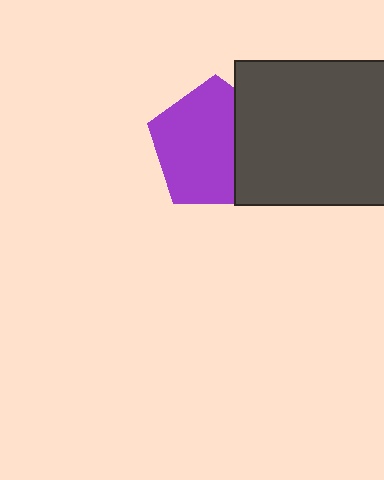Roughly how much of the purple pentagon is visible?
Most of it is visible (roughly 68%).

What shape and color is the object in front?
The object in front is a dark gray rectangle.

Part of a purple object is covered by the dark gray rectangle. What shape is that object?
It is a pentagon.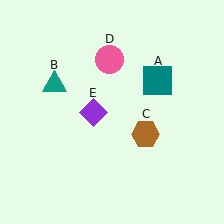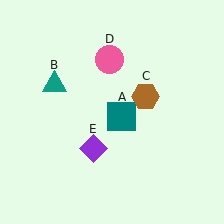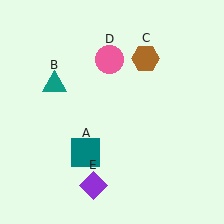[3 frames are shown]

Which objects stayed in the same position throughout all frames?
Teal triangle (object B) and pink circle (object D) remained stationary.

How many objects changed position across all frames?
3 objects changed position: teal square (object A), brown hexagon (object C), purple diamond (object E).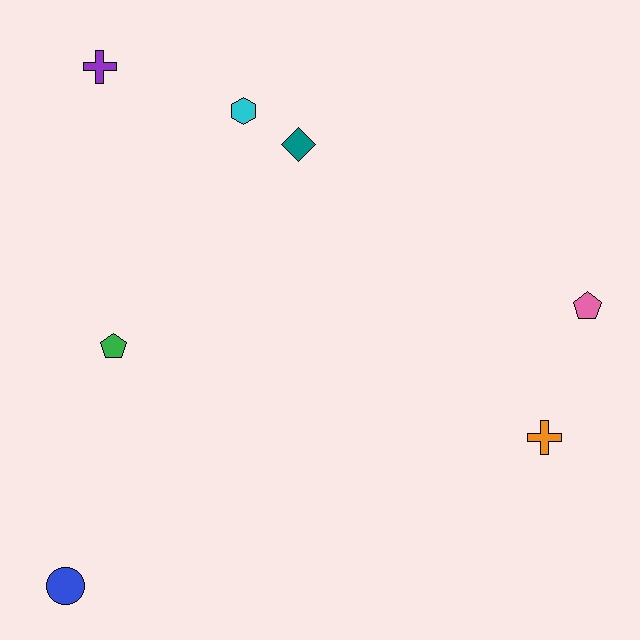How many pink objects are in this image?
There is 1 pink object.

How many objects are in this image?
There are 7 objects.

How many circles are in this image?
There is 1 circle.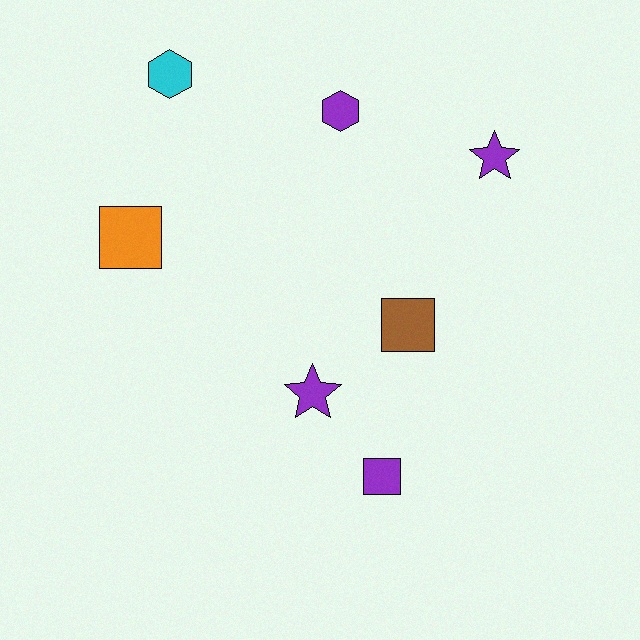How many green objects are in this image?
There are no green objects.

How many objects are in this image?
There are 7 objects.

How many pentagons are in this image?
There are no pentagons.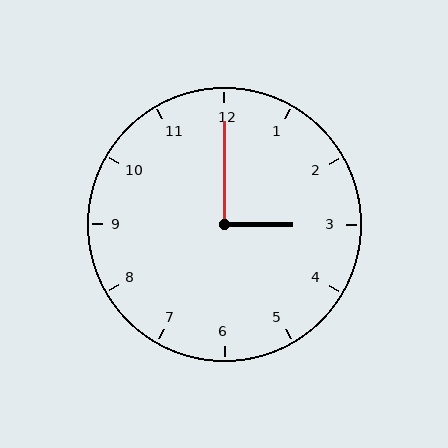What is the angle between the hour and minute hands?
Approximately 90 degrees.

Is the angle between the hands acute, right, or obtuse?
It is right.